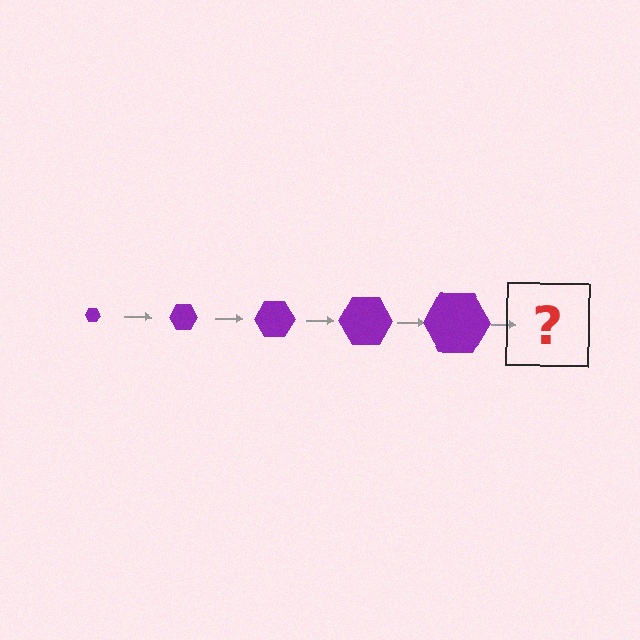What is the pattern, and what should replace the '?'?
The pattern is that the hexagon gets progressively larger each step. The '?' should be a purple hexagon, larger than the previous one.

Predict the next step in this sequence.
The next step is a purple hexagon, larger than the previous one.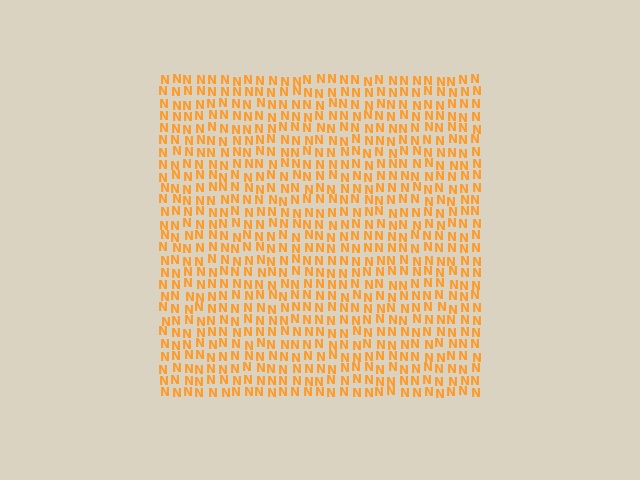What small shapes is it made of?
It is made of small letter N's.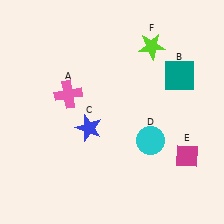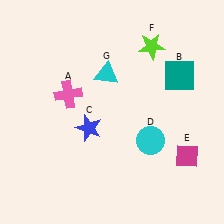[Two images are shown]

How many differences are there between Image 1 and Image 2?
There is 1 difference between the two images.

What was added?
A cyan triangle (G) was added in Image 2.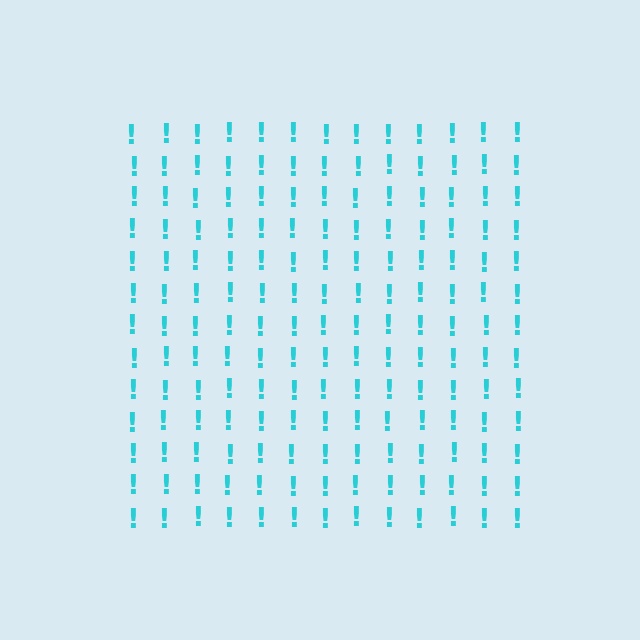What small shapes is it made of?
It is made of small exclamation marks.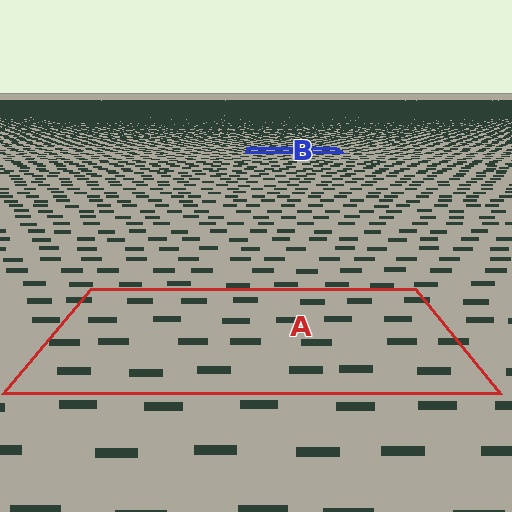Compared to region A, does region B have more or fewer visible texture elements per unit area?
Region B has more texture elements per unit area — they are packed more densely because it is farther away.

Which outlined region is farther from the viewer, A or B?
Region B is farther from the viewer — the texture elements inside it appear smaller and more densely packed.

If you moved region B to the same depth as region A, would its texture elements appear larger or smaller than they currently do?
They would appear larger. At a closer depth, the same texture elements are projected at a bigger on-screen size.